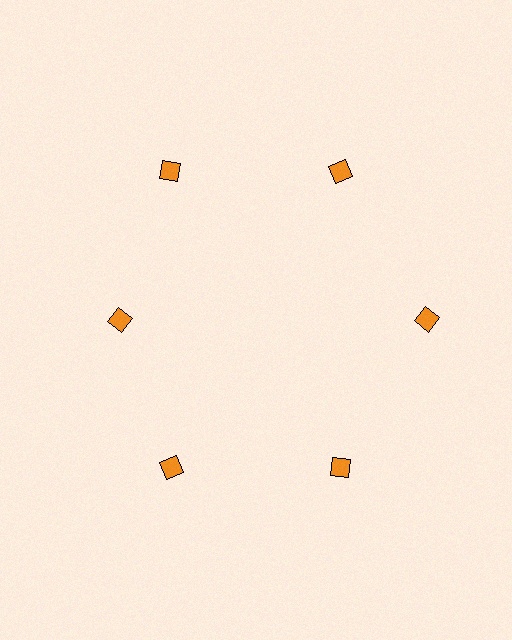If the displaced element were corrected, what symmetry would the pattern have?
It would have 6-fold rotational symmetry — the pattern would map onto itself every 60 degrees.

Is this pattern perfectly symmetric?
No. The 6 orange diamonds are arranged in a ring, but one element near the 9 o'clock position is pulled inward toward the center, breaking the 6-fold rotational symmetry.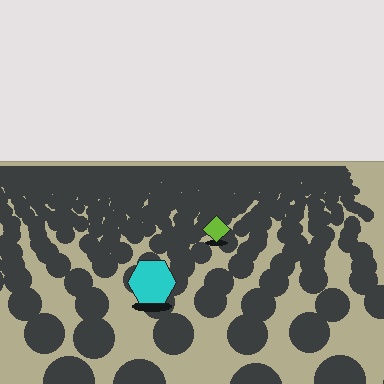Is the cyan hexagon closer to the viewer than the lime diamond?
Yes. The cyan hexagon is closer — you can tell from the texture gradient: the ground texture is coarser near it.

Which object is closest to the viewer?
The cyan hexagon is closest. The texture marks near it are larger and more spread out.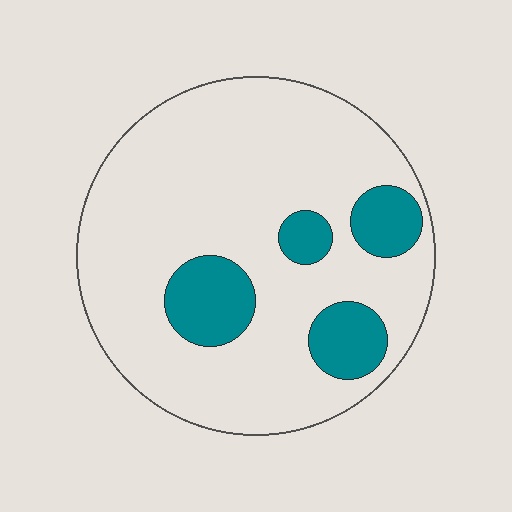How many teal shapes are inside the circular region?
4.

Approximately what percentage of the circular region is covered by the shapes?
Approximately 20%.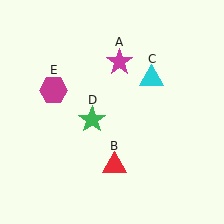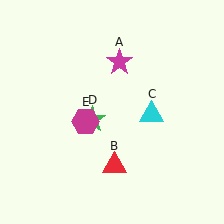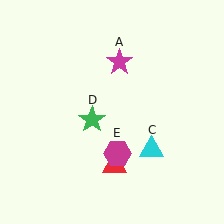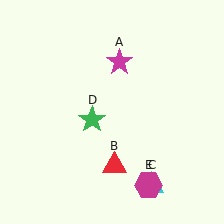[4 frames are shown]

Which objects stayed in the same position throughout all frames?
Magenta star (object A) and red triangle (object B) and green star (object D) remained stationary.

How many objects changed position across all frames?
2 objects changed position: cyan triangle (object C), magenta hexagon (object E).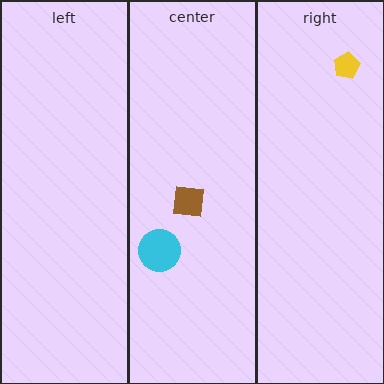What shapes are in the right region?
The yellow pentagon.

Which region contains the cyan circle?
The center region.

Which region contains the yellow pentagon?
The right region.